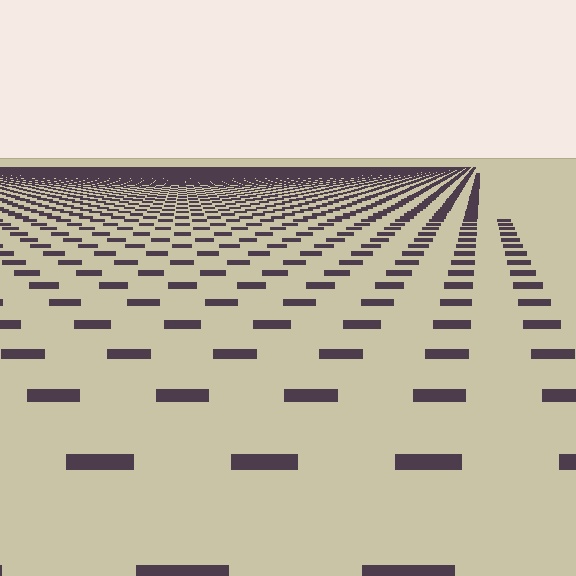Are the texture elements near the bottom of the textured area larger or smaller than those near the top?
Larger. Near the bottom, elements are closer to the viewer and appear at a bigger on-screen size.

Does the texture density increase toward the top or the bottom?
Density increases toward the top.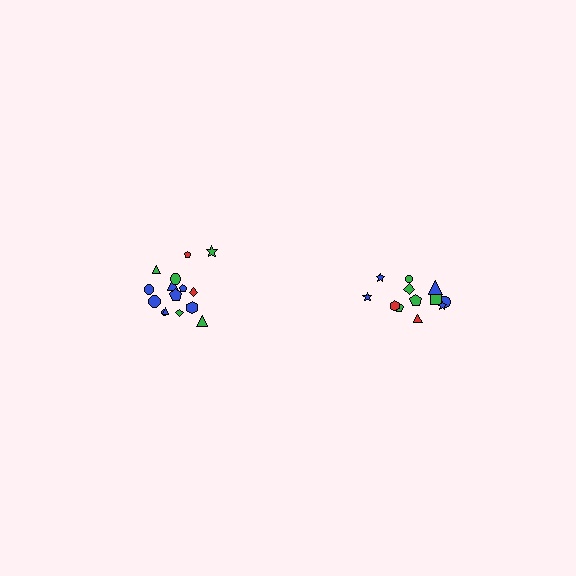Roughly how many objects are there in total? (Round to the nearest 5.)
Roughly 25 objects in total.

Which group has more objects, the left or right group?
The left group.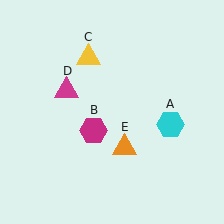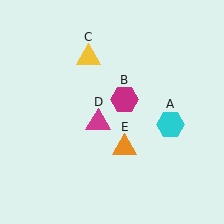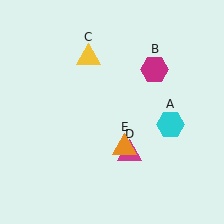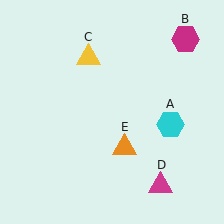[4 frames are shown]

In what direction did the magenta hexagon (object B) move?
The magenta hexagon (object B) moved up and to the right.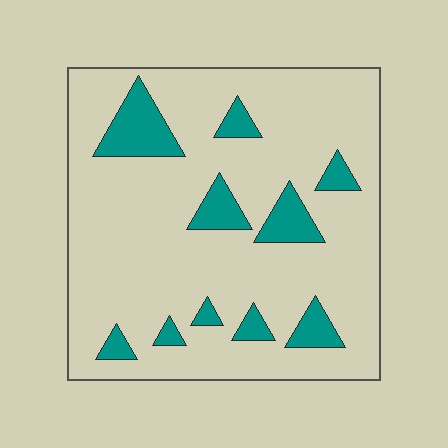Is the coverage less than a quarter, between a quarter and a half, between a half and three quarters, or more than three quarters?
Less than a quarter.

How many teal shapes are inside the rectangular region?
10.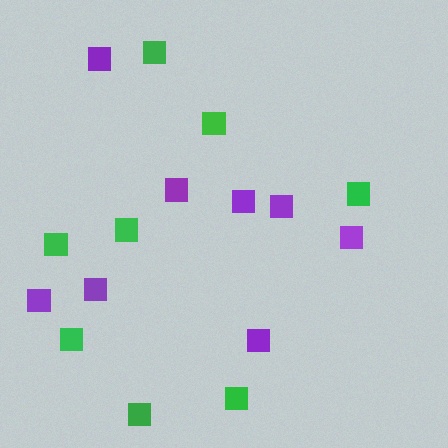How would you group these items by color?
There are 2 groups: one group of purple squares (8) and one group of green squares (8).